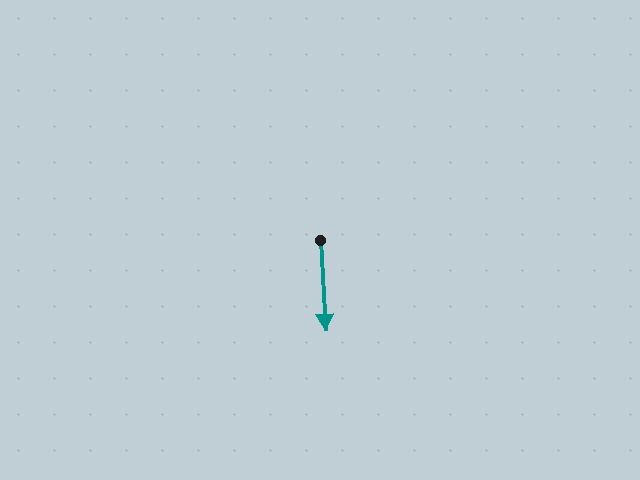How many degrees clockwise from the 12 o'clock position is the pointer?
Approximately 176 degrees.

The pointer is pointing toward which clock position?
Roughly 6 o'clock.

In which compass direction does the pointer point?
South.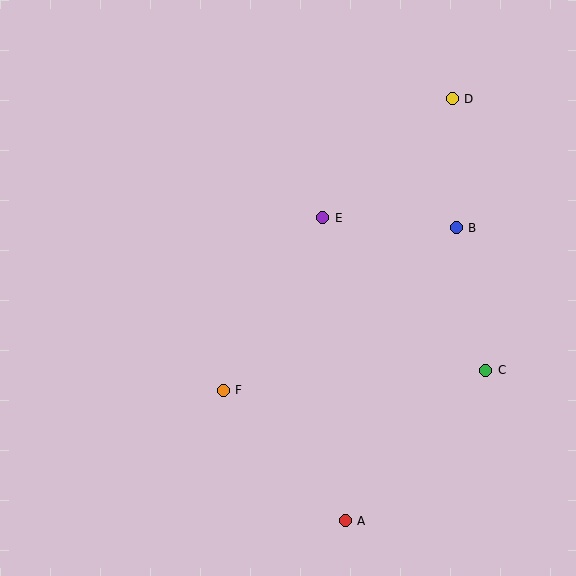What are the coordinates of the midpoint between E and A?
The midpoint between E and A is at (334, 369).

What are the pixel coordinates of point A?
Point A is at (345, 521).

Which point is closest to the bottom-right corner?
Point C is closest to the bottom-right corner.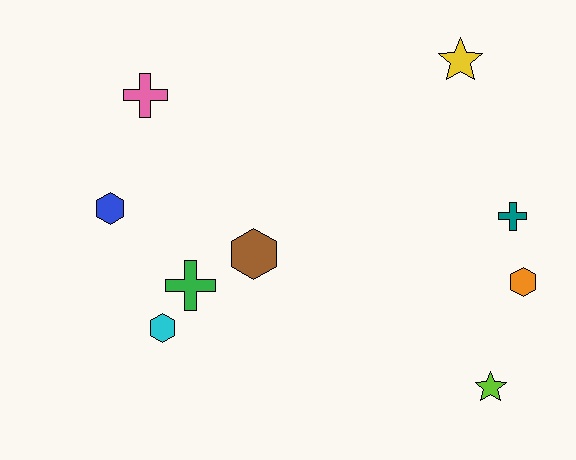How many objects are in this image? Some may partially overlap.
There are 9 objects.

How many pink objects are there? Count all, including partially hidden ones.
There is 1 pink object.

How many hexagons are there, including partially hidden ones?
There are 4 hexagons.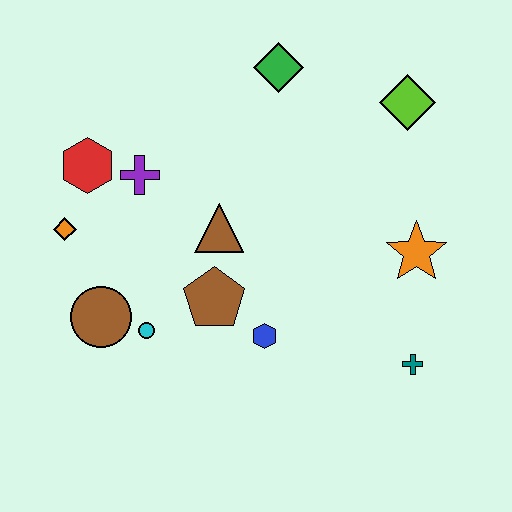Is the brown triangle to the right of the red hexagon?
Yes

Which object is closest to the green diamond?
The lime diamond is closest to the green diamond.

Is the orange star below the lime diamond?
Yes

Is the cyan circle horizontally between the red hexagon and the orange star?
Yes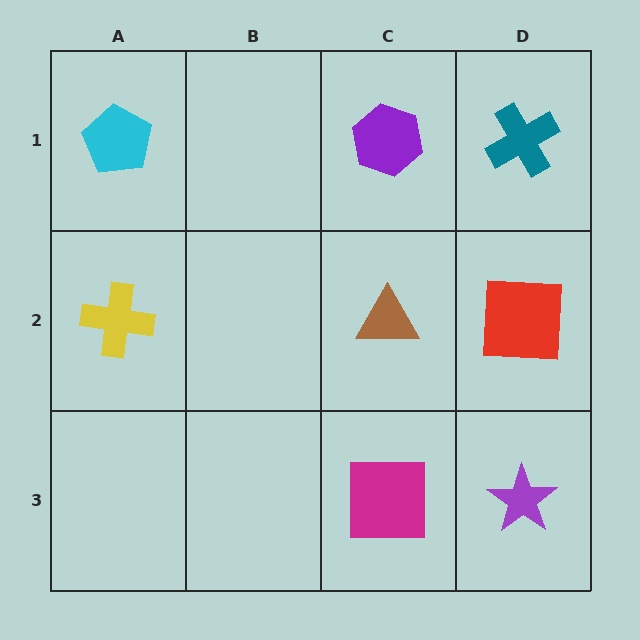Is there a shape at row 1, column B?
No, that cell is empty.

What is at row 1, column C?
A purple hexagon.